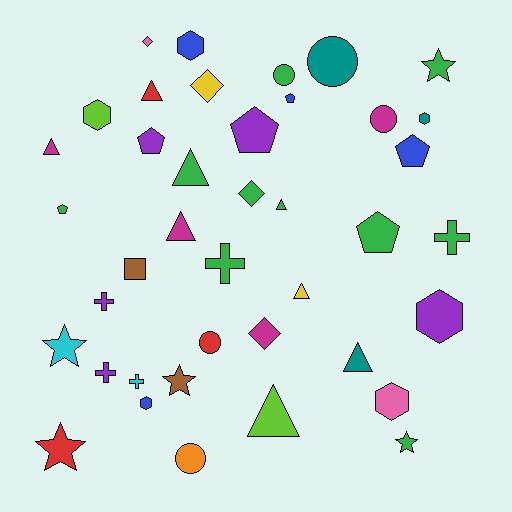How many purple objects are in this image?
There are 5 purple objects.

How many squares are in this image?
There is 1 square.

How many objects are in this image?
There are 40 objects.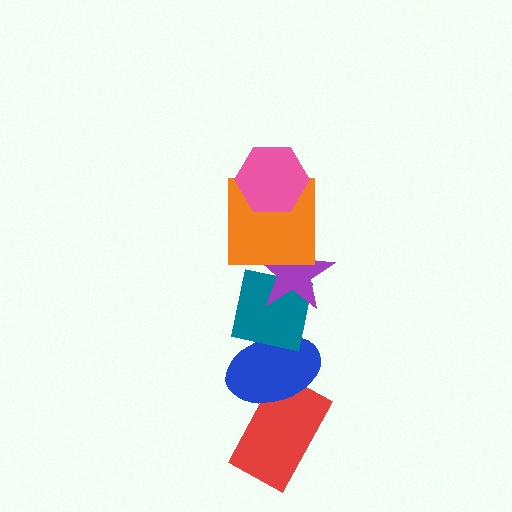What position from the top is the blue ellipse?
The blue ellipse is 5th from the top.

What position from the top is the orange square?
The orange square is 2nd from the top.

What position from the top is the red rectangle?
The red rectangle is 6th from the top.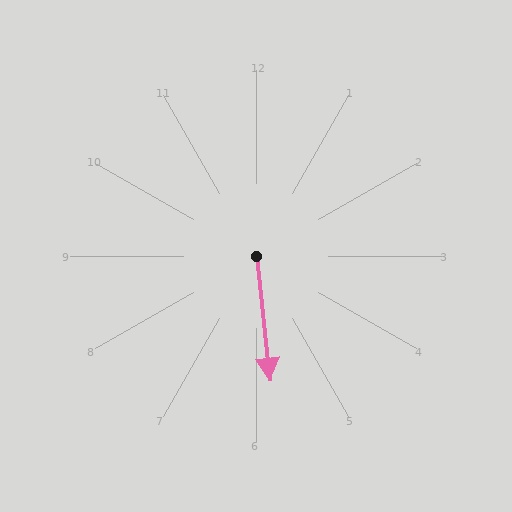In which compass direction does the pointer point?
South.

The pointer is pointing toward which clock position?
Roughly 6 o'clock.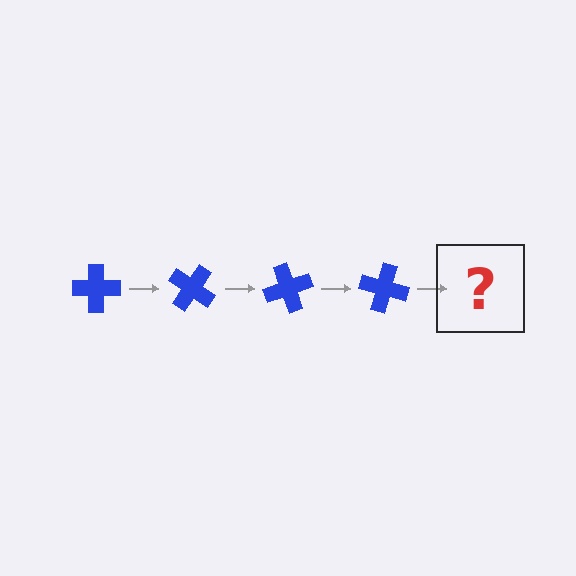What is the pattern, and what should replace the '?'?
The pattern is that the cross rotates 35 degrees each step. The '?' should be a blue cross rotated 140 degrees.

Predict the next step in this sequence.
The next step is a blue cross rotated 140 degrees.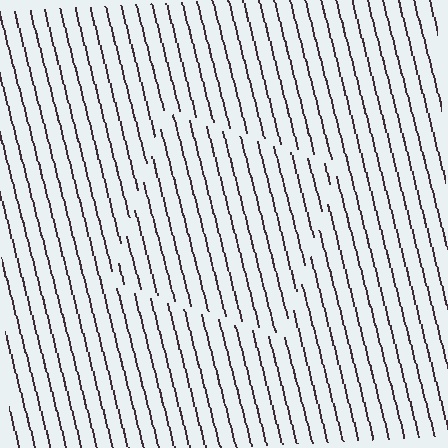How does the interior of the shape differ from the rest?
The interior of the shape contains the same grating, shifted by half a period — the contour is defined by the phase discontinuity where line-ends from the inner and outer gratings abut.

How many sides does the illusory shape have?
4 sides — the line-ends trace a square.